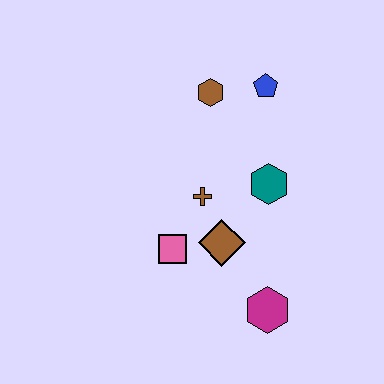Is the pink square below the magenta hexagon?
No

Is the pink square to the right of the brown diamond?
No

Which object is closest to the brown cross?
The brown diamond is closest to the brown cross.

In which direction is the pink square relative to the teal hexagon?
The pink square is to the left of the teal hexagon.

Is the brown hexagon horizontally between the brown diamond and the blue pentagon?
No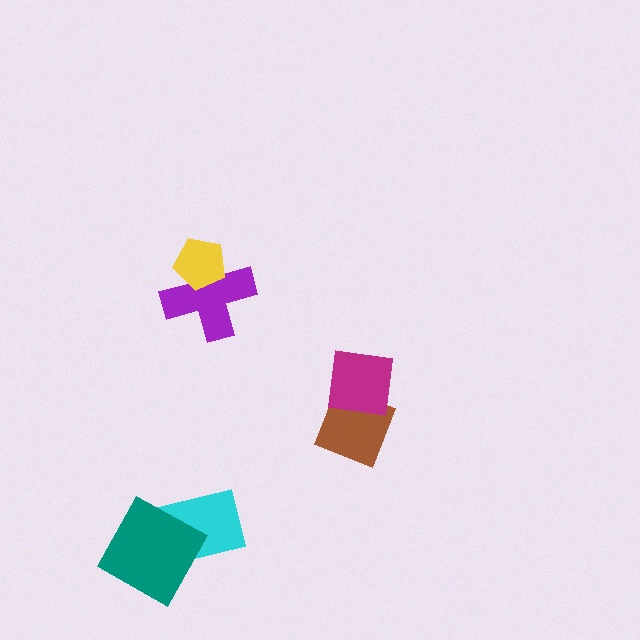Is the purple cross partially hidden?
Yes, it is partially covered by another shape.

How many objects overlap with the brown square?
1 object overlaps with the brown square.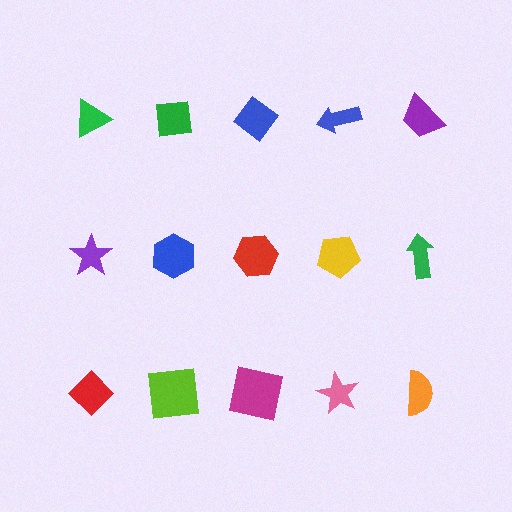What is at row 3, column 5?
An orange semicircle.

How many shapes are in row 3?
5 shapes.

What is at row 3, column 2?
A lime square.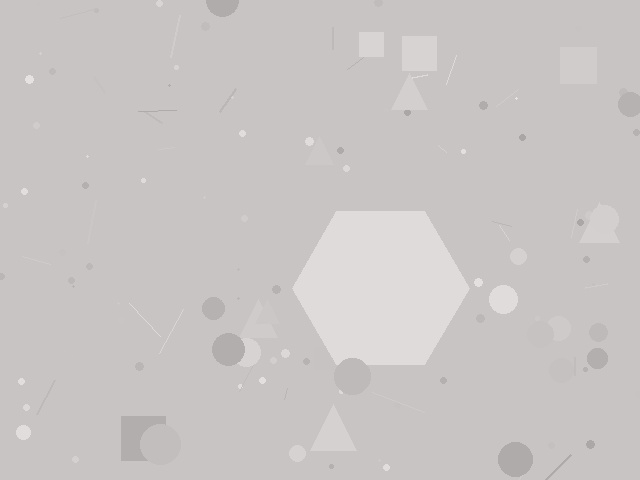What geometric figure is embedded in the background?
A hexagon is embedded in the background.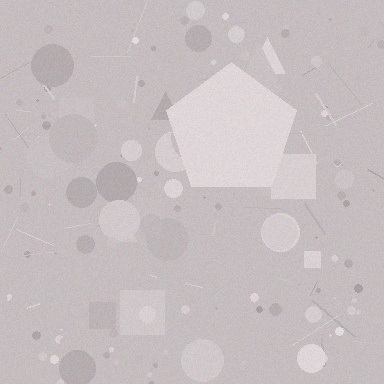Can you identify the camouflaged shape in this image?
The camouflaged shape is a pentagon.